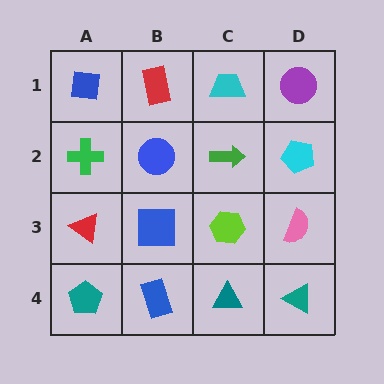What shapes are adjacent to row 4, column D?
A pink semicircle (row 3, column D), a teal triangle (row 4, column C).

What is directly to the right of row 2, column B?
A green arrow.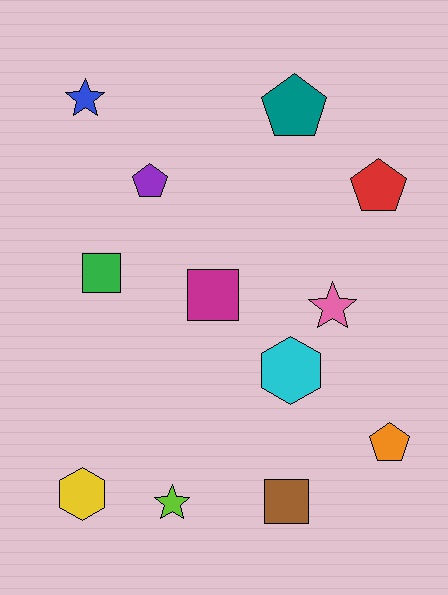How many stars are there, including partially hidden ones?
There are 3 stars.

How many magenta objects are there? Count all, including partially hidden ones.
There is 1 magenta object.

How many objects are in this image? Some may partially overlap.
There are 12 objects.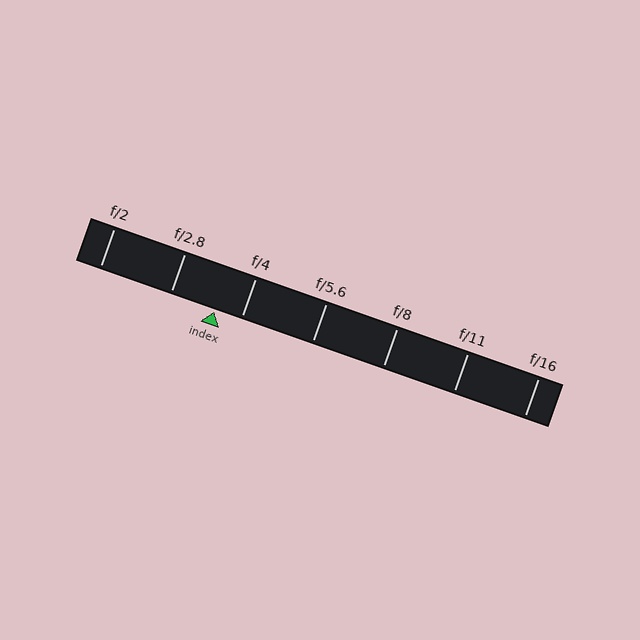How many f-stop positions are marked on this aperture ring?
There are 7 f-stop positions marked.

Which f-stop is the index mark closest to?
The index mark is closest to f/4.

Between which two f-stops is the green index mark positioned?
The index mark is between f/2.8 and f/4.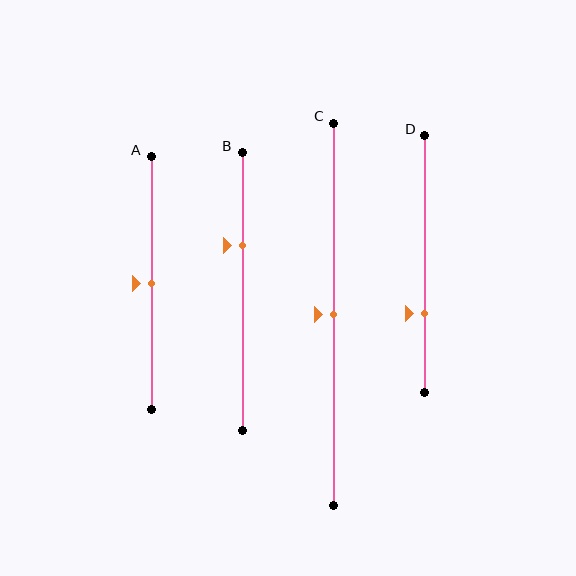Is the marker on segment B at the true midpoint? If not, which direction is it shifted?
No, the marker on segment B is shifted upward by about 17% of the segment length.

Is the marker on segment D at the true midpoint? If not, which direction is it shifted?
No, the marker on segment D is shifted downward by about 19% of the segment length.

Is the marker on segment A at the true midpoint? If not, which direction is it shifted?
Yes, the marker on segment A is at the true midpoint.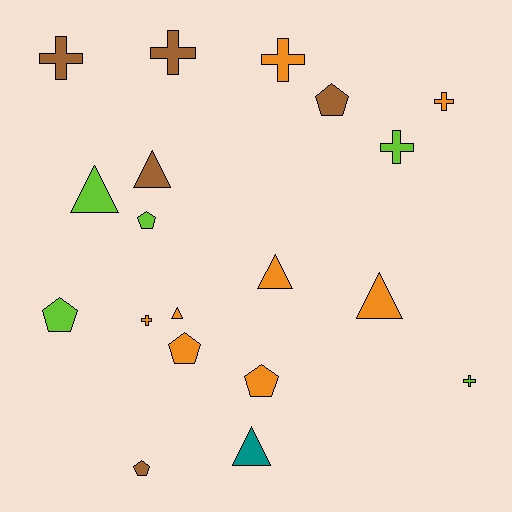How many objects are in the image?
There are 19 objects.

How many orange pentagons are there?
There are 2 orange pentagons.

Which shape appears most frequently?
Cross, with 7 objects.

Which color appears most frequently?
Orange, with 8 objects.